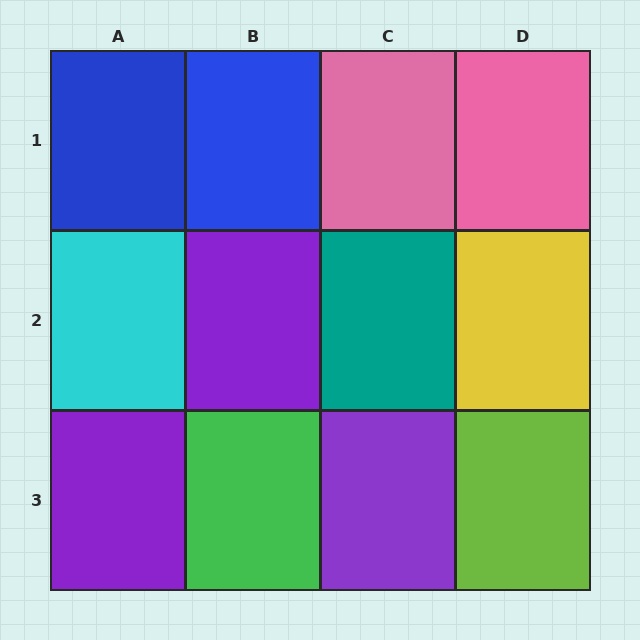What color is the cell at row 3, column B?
Green.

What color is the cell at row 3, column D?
Lime.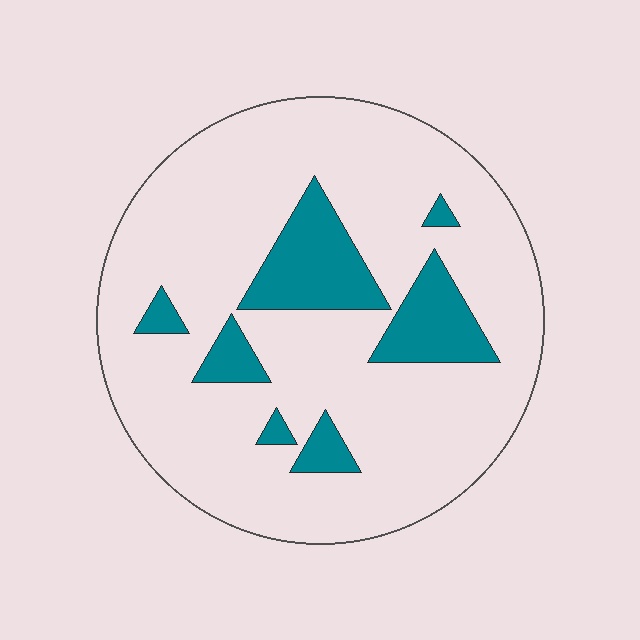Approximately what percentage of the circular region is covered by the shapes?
Approximately 15%.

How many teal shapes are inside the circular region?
7.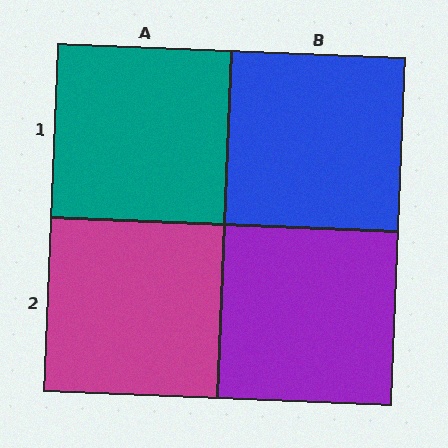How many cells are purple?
1 cell is purple.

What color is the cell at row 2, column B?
Purple.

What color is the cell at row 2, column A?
Magenta.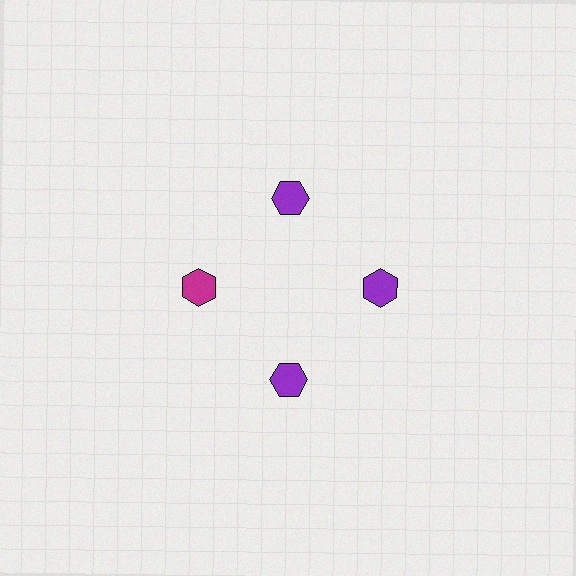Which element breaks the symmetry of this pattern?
The magenta hexagon at roughly the 9 o'clock position breaks the symmetry. All other shapes are purple hexagons.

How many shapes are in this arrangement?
There are 4 shapes arranged in a ring pattern.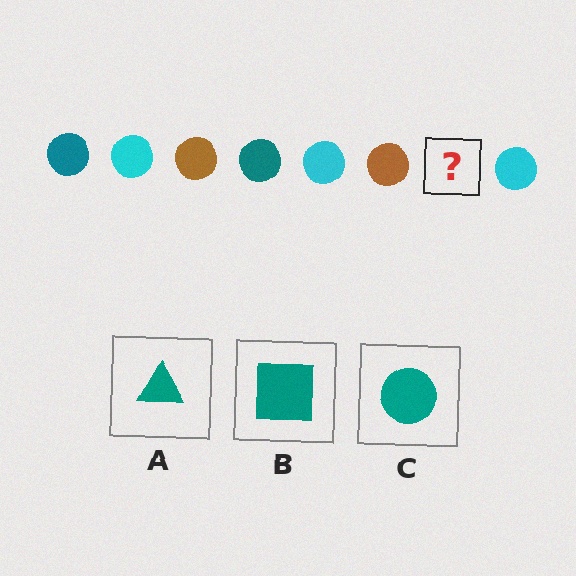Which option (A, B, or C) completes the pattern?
C.